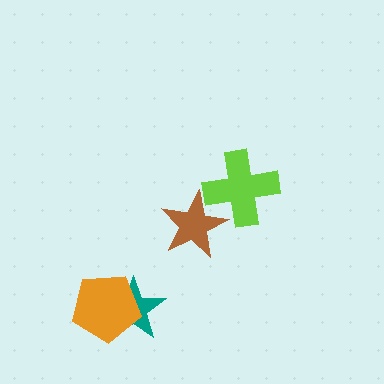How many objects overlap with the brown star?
1 object overlaps with the brown star.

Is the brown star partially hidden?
Yes, it is partially covered by another shape.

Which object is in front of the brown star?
The lime cross is in front of the brown star.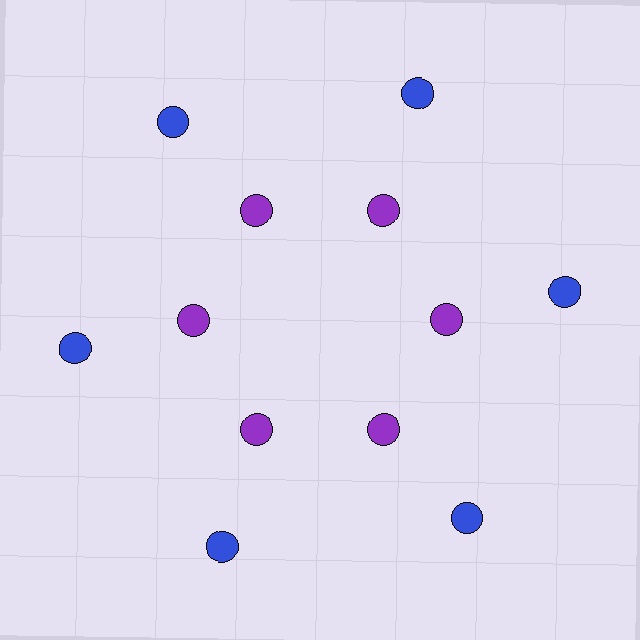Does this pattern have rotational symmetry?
Yes, this pattern has 6-fold rotational symmetry. It looks the same after rotating 60 degrees around the center.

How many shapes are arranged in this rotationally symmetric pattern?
There are 12 shapes, arranged in 6 groups of 2.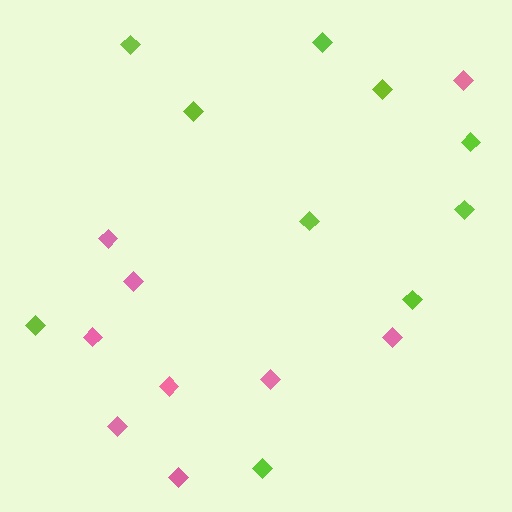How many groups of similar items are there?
There are 2 groups: one group of pink diamonds (9) and one group of lime diamonds (10).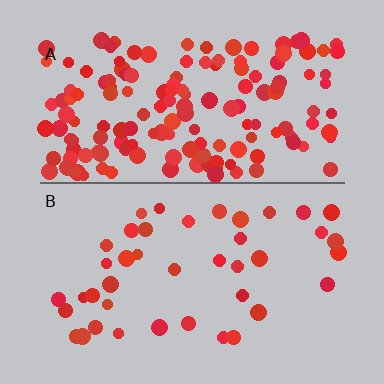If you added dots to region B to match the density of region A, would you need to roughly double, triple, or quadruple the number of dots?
Approximately quadruple.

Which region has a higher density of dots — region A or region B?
A (the top).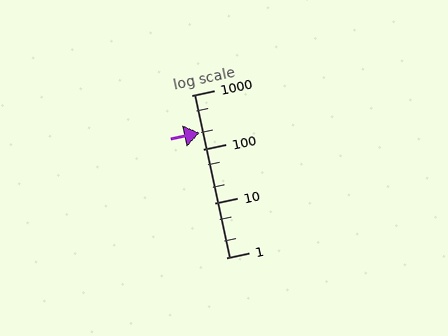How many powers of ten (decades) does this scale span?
The scale spans 3 decades, from 1 to 1000.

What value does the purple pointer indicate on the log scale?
The pointer indicates approximately 200.